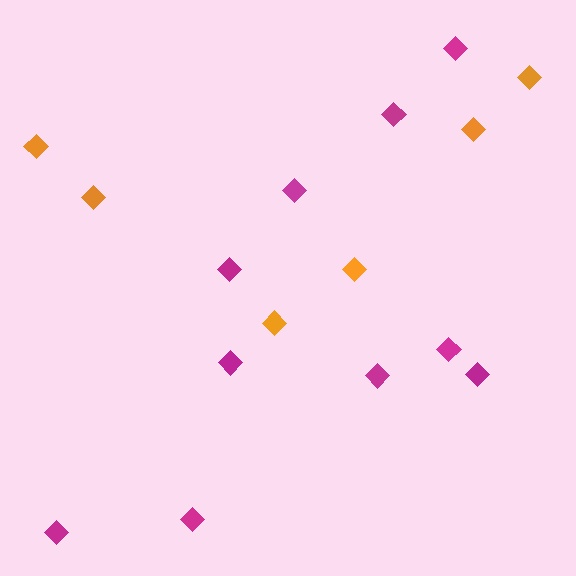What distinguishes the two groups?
There are 2 groups: one group of orange diamonds (6) and one group of magenta diamonds (10).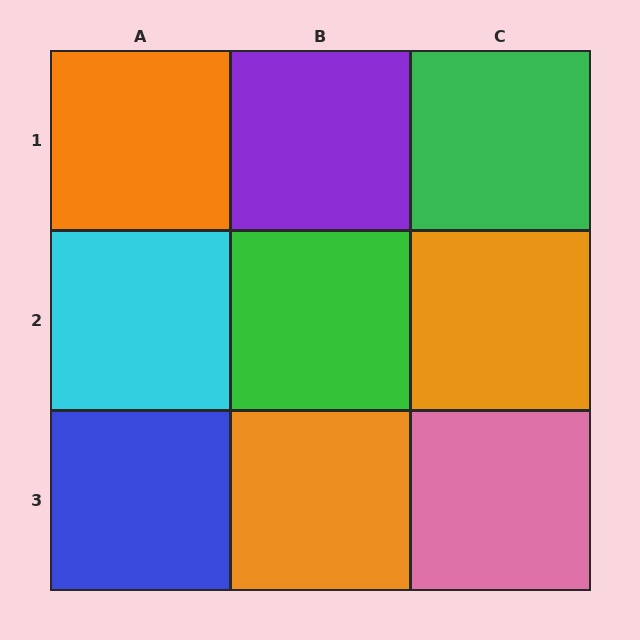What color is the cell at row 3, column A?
Blue.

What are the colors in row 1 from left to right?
Orange, purple, green.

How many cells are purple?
1 cell is purple.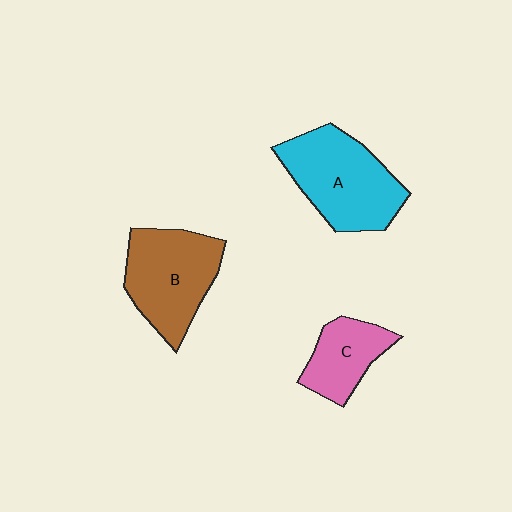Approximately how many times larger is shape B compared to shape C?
Approximately 1.6 times.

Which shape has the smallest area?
Shape C (pink).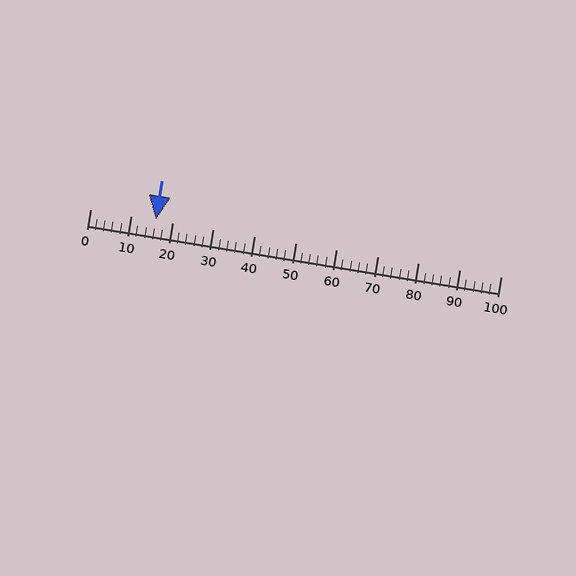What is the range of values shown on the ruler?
The ruler shows values from 0 to 100.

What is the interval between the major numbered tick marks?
The major tick marks are spaced 10 units apart.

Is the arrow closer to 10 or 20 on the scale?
The arrow is closer to 20.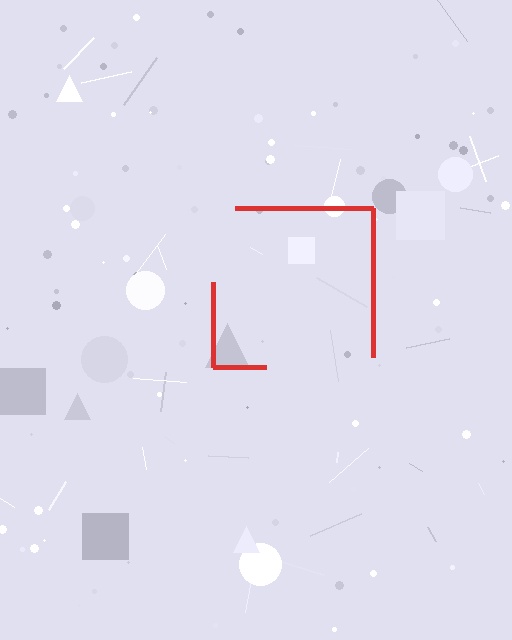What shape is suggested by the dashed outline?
The dashed outline suggests a square.